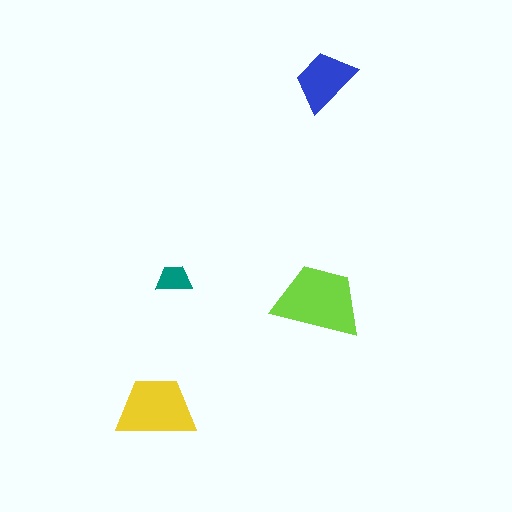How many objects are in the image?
There are 4 objects in the image.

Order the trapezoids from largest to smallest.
the lime one, the yellow one, the blue one, the teal one.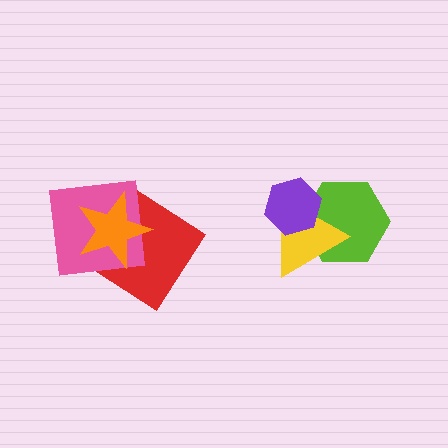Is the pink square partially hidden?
Yes, it is partially covered by another shape.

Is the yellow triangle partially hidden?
Yes, it is partially covered by another shape.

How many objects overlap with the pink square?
2 objects overlap with the pink square.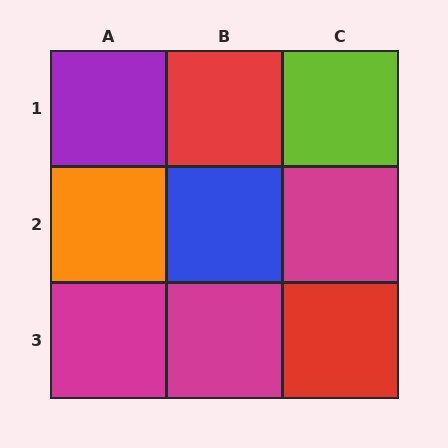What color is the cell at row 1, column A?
Purple.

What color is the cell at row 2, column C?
Magenta.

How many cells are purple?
1 cell is purple.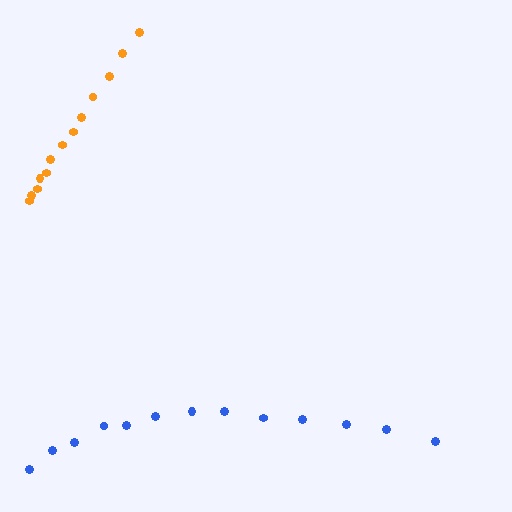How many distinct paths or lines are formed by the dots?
There are 2 distinct paths.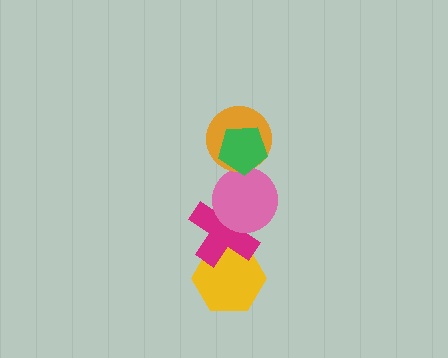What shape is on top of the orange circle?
The green pentagon is on top of the orange circle.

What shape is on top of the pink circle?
The orange circle is on top of the pink circle.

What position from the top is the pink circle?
The pink circle is 3rd from the top.